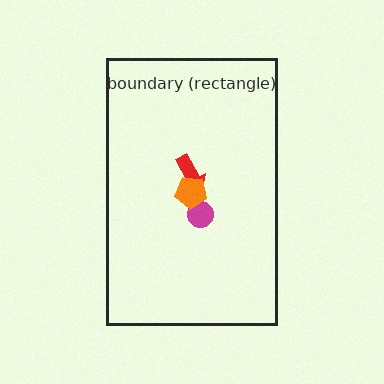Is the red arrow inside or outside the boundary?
Inside.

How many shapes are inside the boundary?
3 inside, 0 outside.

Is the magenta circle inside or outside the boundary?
Inside.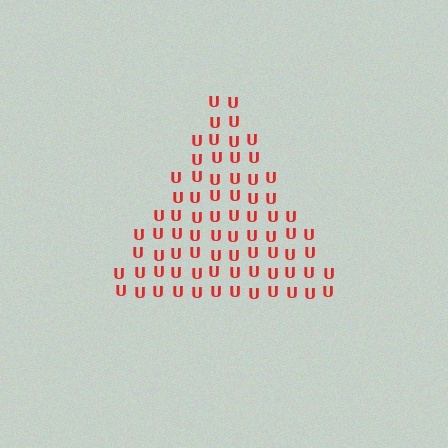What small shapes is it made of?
It is made of small letter U's.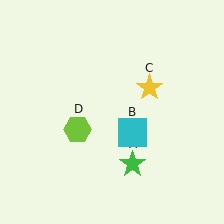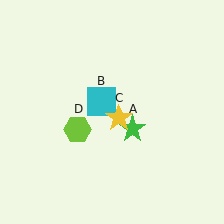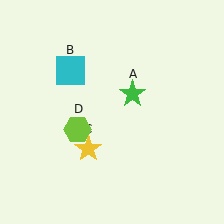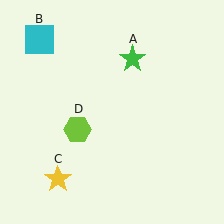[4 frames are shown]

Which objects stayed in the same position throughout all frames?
Lime hexagon (object D) remained stationary.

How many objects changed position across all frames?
3 objects changed position: green star (object A), cyan square (object B), yellow star (object C).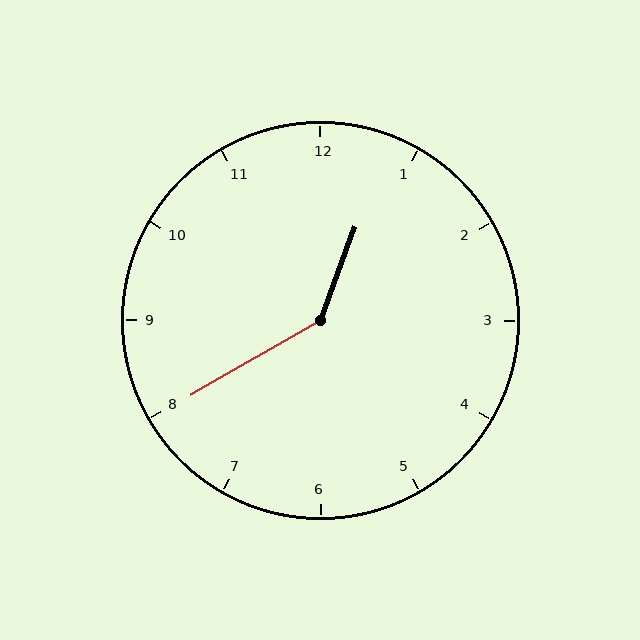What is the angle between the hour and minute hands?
Approximately 140 degrees.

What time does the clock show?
12:40.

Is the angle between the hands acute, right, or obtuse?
It is obtuse.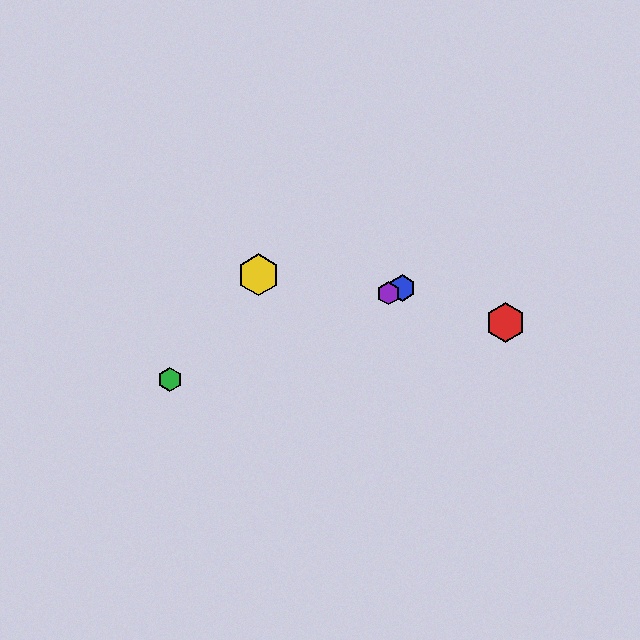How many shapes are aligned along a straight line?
3 shapes (the blue hexagon, the green hexagon, the purple hexagon) are aligned along a straight line.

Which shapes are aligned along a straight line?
The blue hexagon, the green hexagon, the purple hexagon are aligned along a straight line.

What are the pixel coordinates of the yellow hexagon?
The yellow hexagon is at (259, 275).